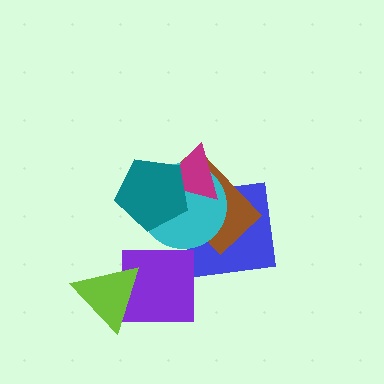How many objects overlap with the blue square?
3 objects overlap with the blue square.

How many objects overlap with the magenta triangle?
4 objects overlap with the magenta triangle.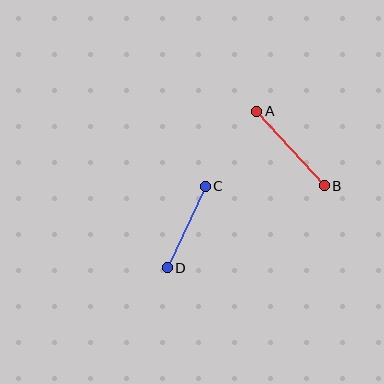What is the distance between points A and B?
The distance is approximately 101 pixels.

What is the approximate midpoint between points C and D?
The midpoint is at approximately (186, 227) pixels.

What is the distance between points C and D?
The distance is approximately 90 pixels.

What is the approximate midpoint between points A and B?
The midpoint is at approximately (290, 148) pixels.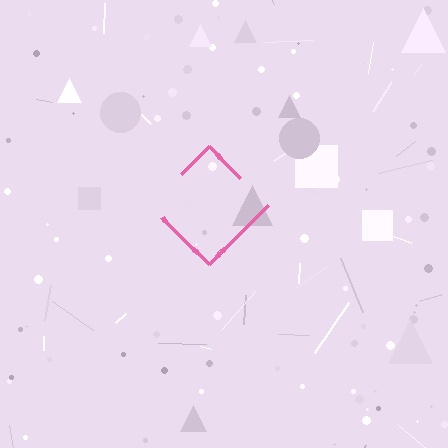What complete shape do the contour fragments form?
The contour fragments form a diamond.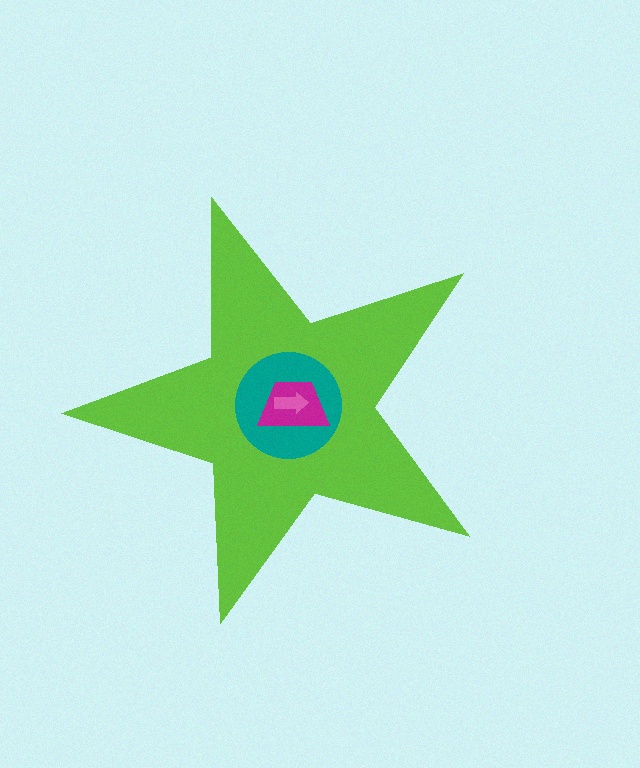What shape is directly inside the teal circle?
The magenta trapezoid.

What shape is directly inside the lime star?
The teal circle.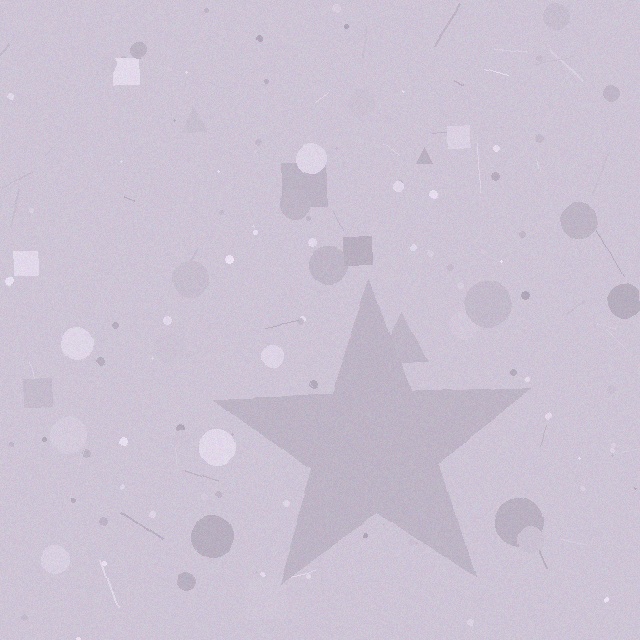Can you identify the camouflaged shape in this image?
The camouflaged shape is a star.